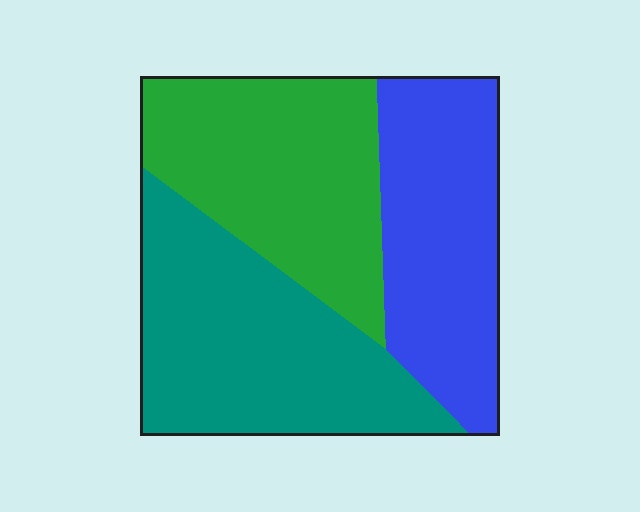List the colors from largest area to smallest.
From largest to smallest: teal, green, blue.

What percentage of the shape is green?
Green covers around 35% of the shape.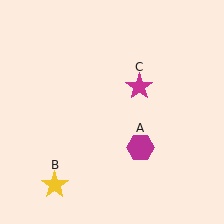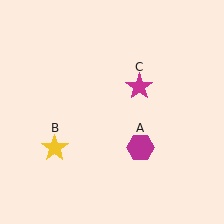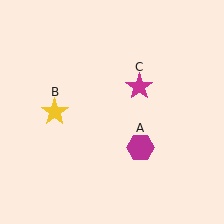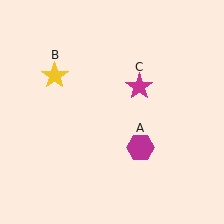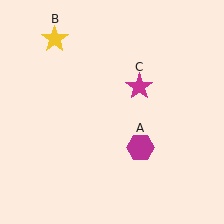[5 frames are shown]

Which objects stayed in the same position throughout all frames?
Magenta hexagon (object A) and magenta star (object C) remained stationary.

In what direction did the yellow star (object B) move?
The yellow star (object B) moved up.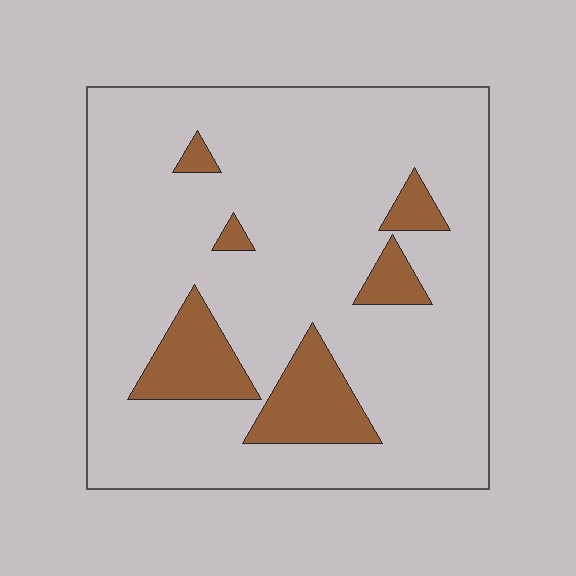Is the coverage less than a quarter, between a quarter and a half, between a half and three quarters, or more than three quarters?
Less than a quarter.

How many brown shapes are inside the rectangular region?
6.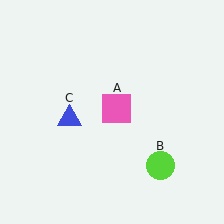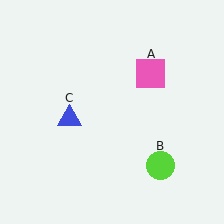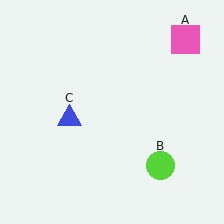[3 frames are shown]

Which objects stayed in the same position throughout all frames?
Lime circle (object B) and blue triangle (object C) remained stationary.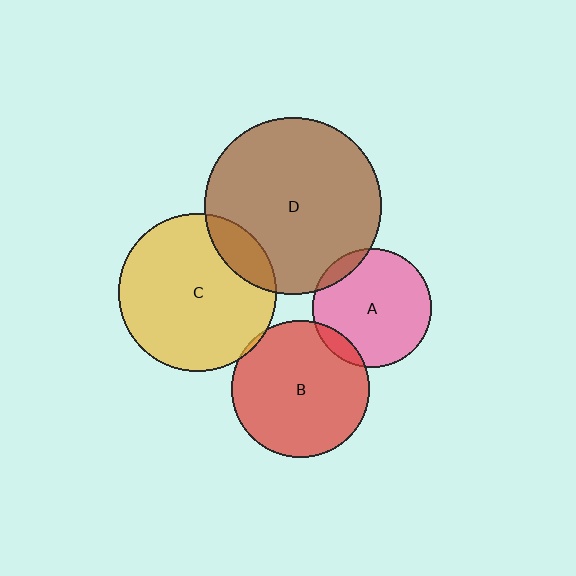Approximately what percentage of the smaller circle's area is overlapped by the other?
Approximately 10%.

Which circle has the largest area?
Circle D (brown).